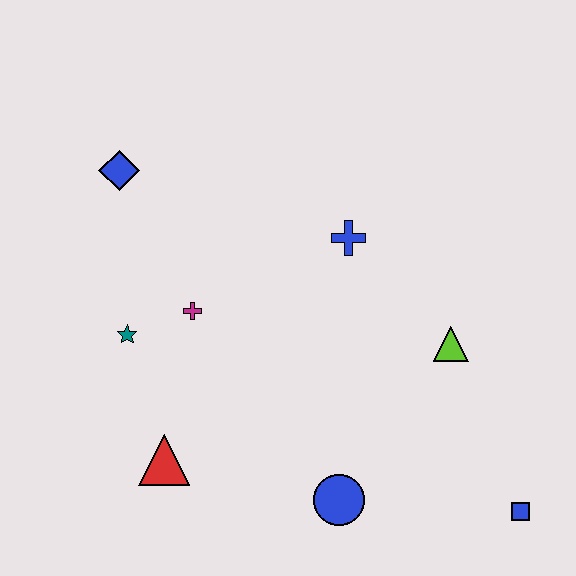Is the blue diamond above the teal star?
Yes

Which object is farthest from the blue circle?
The blue diamond is farthest from the blue circle.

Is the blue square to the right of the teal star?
Yes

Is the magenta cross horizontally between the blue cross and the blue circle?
No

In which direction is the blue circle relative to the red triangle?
The blue circle is to the right of the red triangle.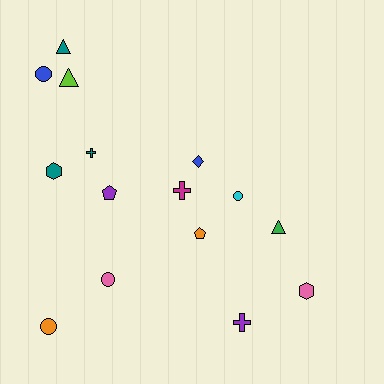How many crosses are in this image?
There are 3 crosses.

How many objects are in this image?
There are 15 objects.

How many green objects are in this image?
There is 1 green object.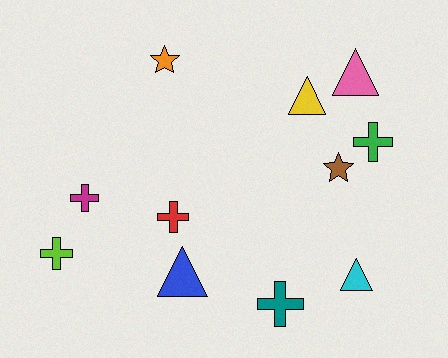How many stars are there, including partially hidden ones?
There are 2 stars.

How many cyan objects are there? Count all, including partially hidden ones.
There is 1 cyan object.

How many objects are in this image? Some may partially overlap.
There are 11 objects.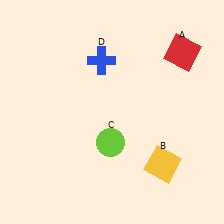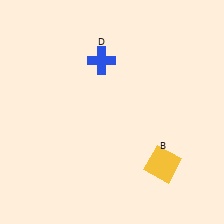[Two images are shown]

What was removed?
The lime circle (C), the red square (A) were removed in Image 2.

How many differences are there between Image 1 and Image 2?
There are 2 differences between the two images.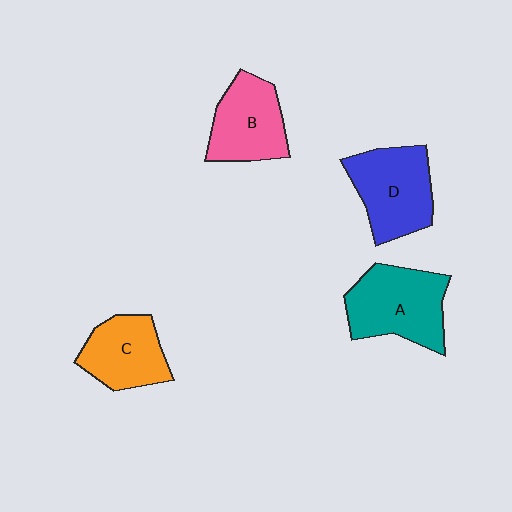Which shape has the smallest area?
Shape C (orange).